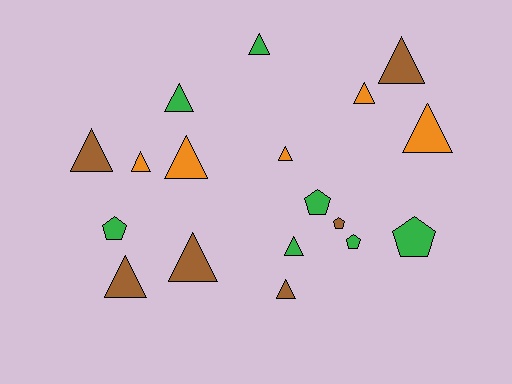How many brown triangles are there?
There are 5 brown triangles.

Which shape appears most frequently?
Triangle, with 13 objects.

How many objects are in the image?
There are 18 objects.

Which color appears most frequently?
Green, with 7 objects.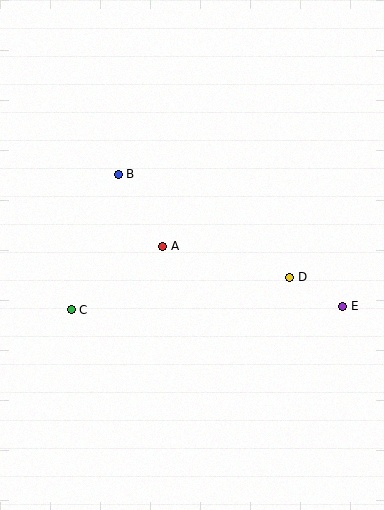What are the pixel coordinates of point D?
Point D is at (290, 277).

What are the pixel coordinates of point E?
Point E is at (343, 306).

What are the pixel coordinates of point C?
Point C is at (71, 310).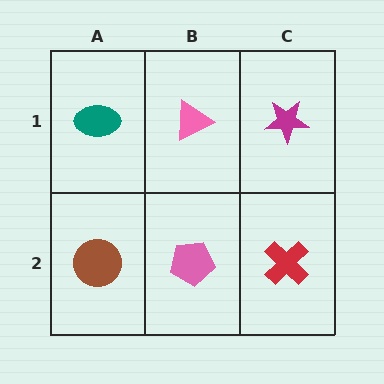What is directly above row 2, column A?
A teal ellipse.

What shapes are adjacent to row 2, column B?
A pink triangle (row 1, column B), a brown circle (row 2, column A), a red cross (row 2, column C).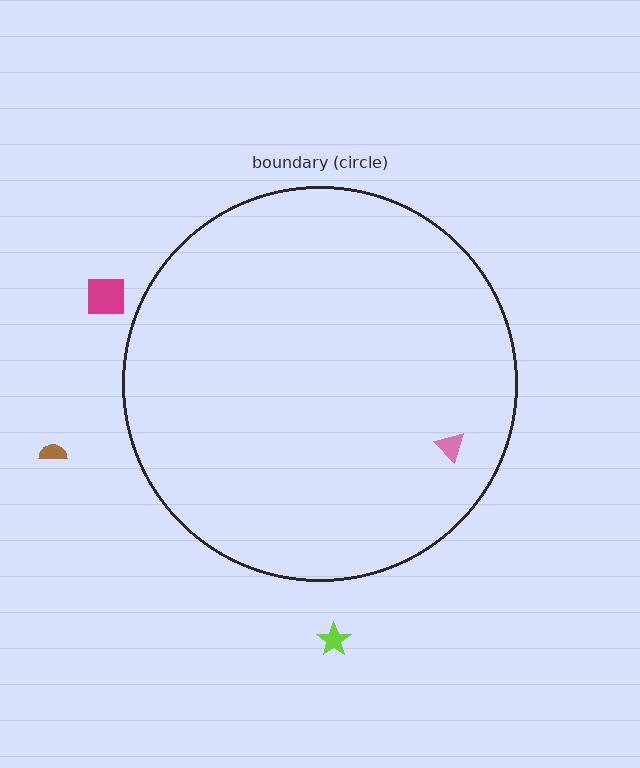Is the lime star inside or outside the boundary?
Outside.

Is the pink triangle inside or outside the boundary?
Inside.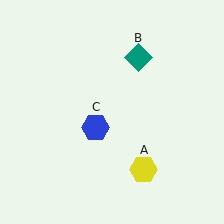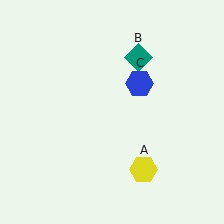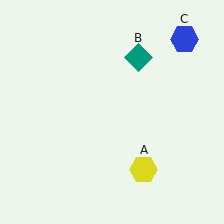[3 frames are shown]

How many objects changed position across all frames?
1 object changed position: blue hexagon (object C).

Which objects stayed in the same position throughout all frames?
Yellow hexagon (object A) and teal diamond (object B) remained stationary.